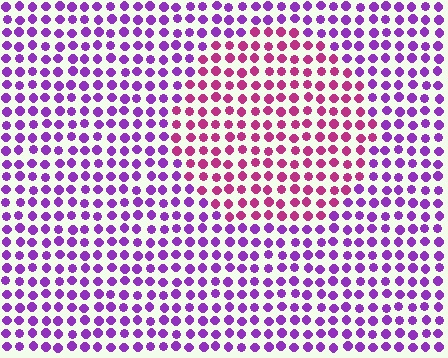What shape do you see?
I see a circle.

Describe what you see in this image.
The image is filled with small purple elements in a uniform arrangement. A circle-shaped region is visible where the elements are tinted to a slightly different hue, forming a subtle color boundary.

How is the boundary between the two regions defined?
The boundary is defined purely by a slight shift in hue (about 42 degrees). Spacing, size, and orientation are identical on both sides.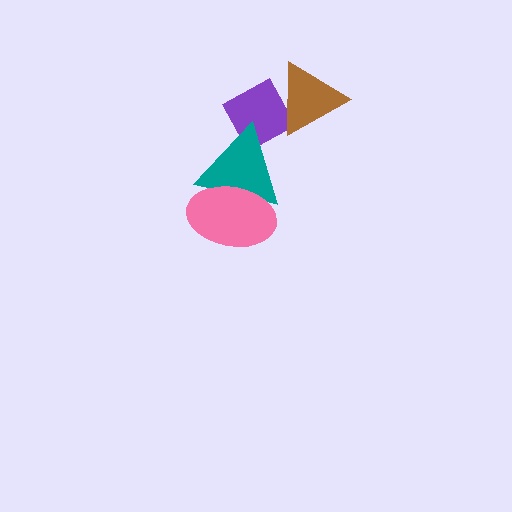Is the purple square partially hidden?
Yes, it is partially covered by another shape.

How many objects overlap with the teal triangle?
2 objects overlap with the teal triangle.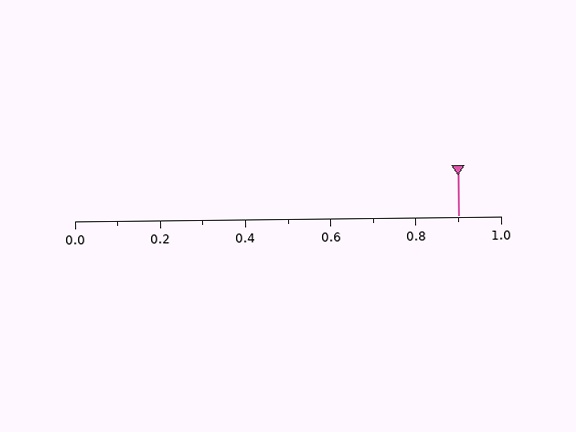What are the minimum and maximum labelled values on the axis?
The axis runs from 0.0 to 1.0.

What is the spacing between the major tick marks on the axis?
The major ticks are spaced 0.2 apart.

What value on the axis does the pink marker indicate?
The marker indicates approximately 0.9.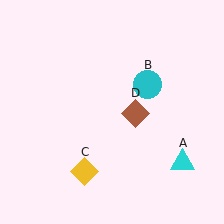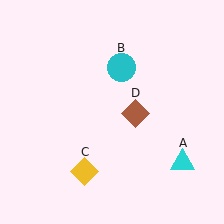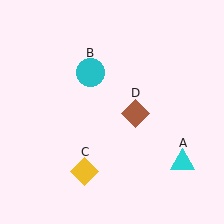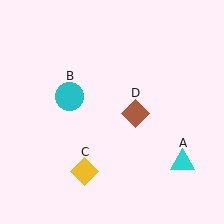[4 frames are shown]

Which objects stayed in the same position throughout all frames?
Cyan triangle (object A) and yellow diamond (object C) and brown diamond (object D) remained stationary.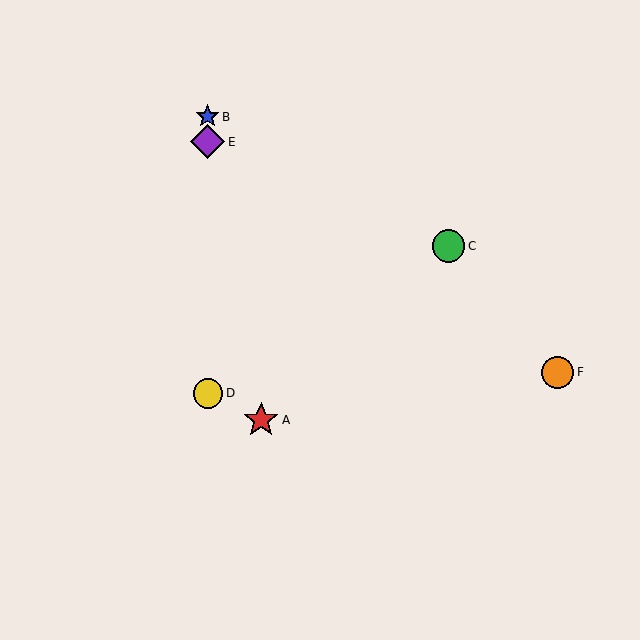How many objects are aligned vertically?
3 objects (B, D, E) are aligned vertically.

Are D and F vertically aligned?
No, D is at x≈208 and F is at x≈558.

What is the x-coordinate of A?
Object A is at x≈261.